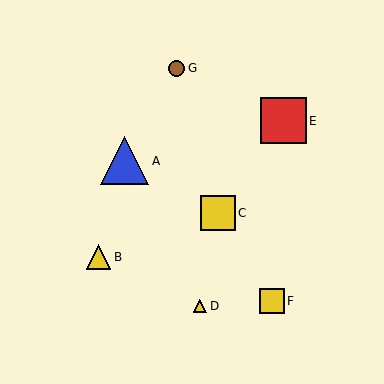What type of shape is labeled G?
Shape G is a brown circle.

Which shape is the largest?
The blue triangle (labeled A) is the largest.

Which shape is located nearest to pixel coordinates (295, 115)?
The red square (labeled E) at (283, 121) is nearest to that location.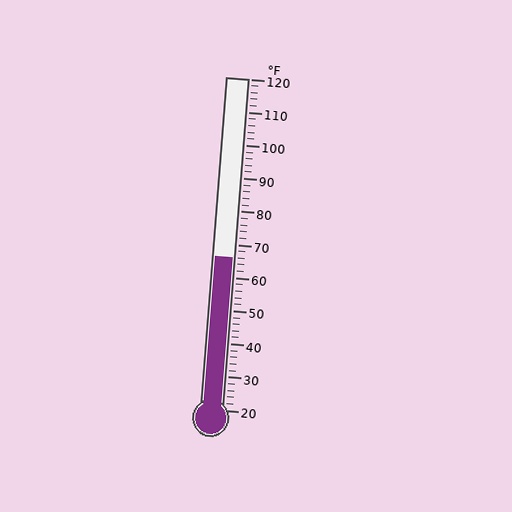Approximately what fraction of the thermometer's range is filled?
The thermometer is filled to approximately 45% of its range.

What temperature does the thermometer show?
The thermometer shows approximately 66°F.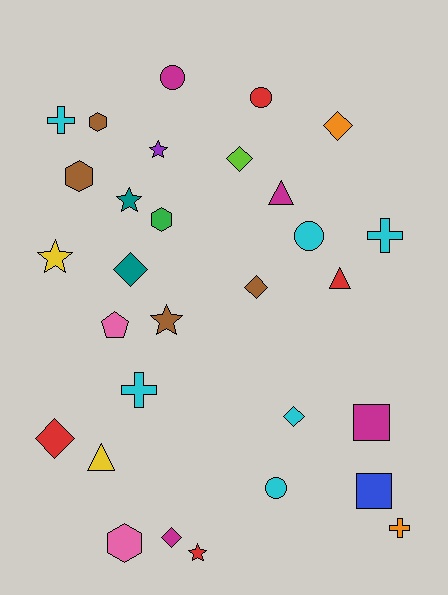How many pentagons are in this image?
There is 1 pentagon.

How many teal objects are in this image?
There are 2 teal objects.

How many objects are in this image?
There are 30 objects.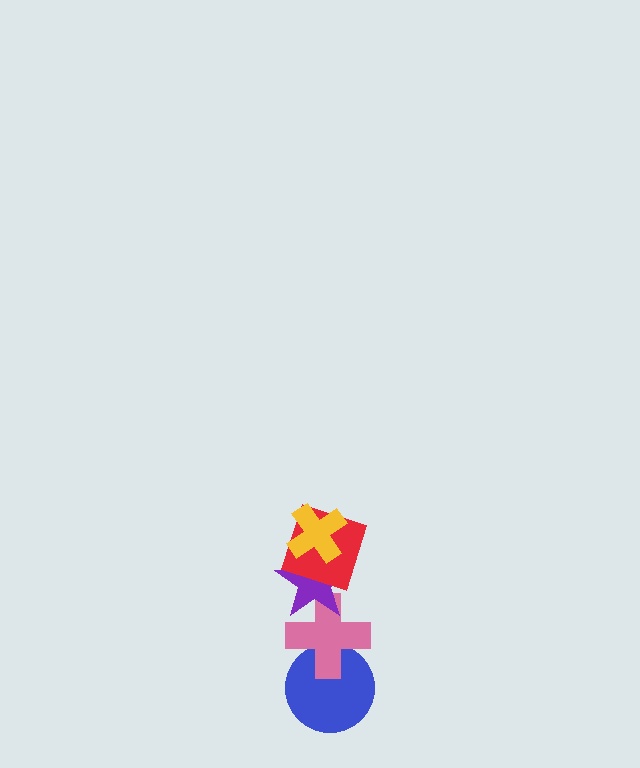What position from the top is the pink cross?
The pink cross is 4th from the top.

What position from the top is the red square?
The red square is 2nd from the top.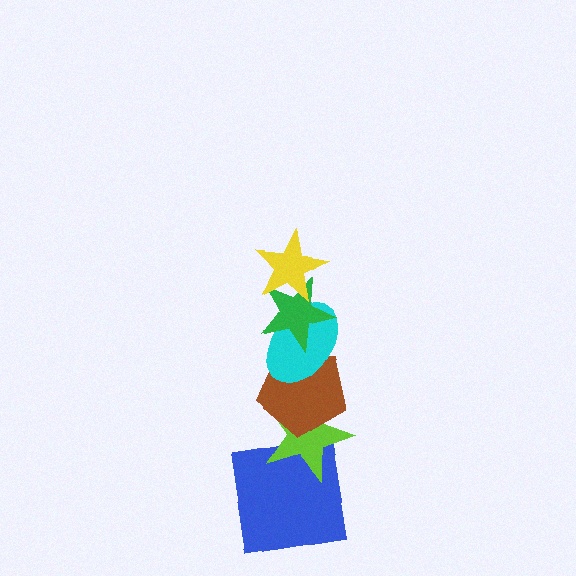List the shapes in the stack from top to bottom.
From top to bottom: the yellow star, the green star, the cyan ellipse, the brown pentagon, the lime star, the blue square.